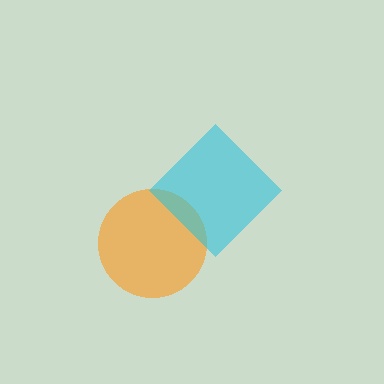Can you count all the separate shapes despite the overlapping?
Yes, there are 2 separate shapes.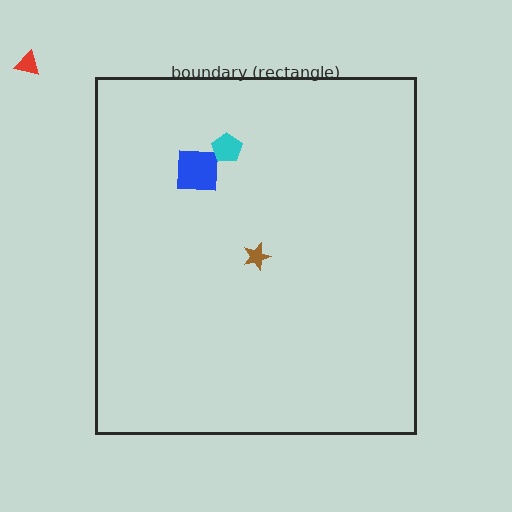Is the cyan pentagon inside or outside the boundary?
Inside.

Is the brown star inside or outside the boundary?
Inside.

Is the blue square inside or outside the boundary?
Inside.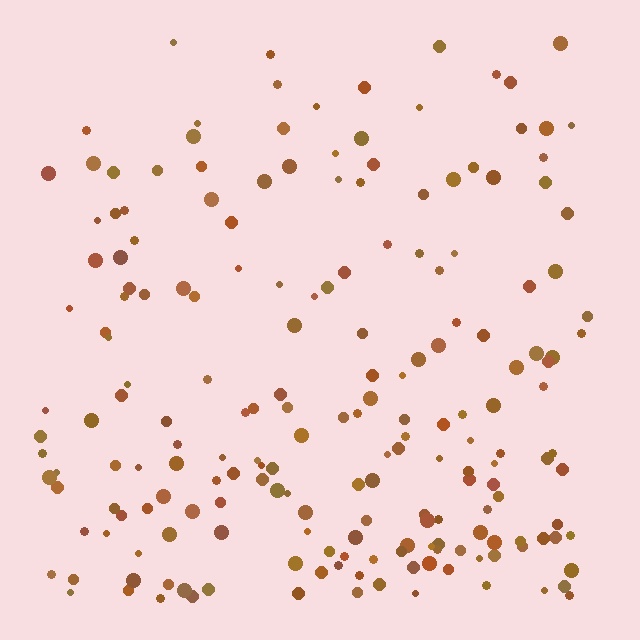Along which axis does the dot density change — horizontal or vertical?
Vertical.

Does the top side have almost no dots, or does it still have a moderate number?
Still a moderate number, just noticeably fewer than the bottom.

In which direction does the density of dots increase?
From top to bottom, with the bottom side densest.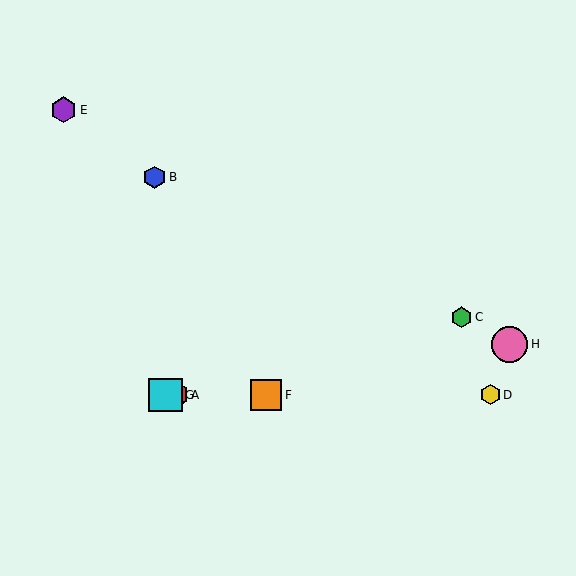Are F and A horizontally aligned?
Yes, both are at y≈395.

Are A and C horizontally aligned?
No, A is at y≈395 and C is at y≈317.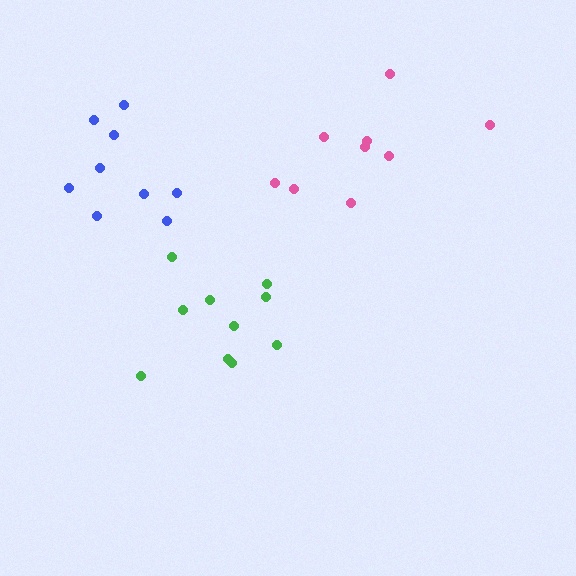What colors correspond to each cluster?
The clusters are colored: green, blue, pink.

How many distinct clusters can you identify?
There are 3 distinct clusters.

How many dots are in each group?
Group 1: 10 dots, Group 2: 9 dots, Group 3: 9 dots (28 total).